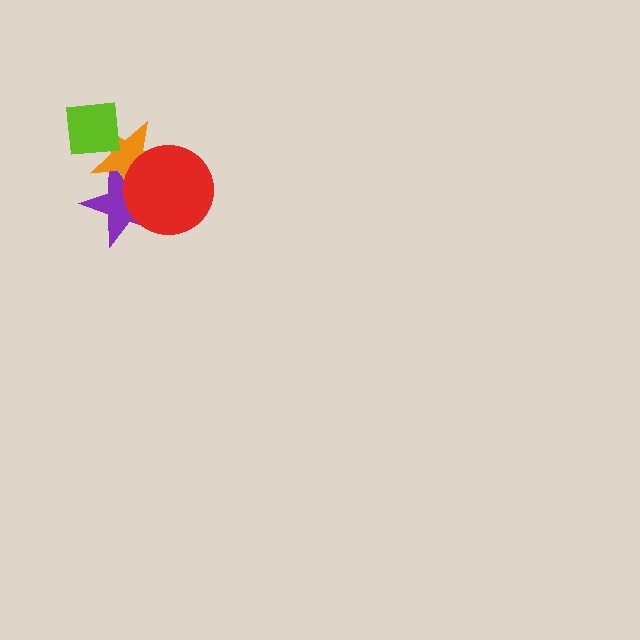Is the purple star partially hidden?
Yes, it is partially covered by another shape.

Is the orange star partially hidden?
Yes, it is partially covered by another shape.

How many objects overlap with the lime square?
1 object overlaps with the lime square.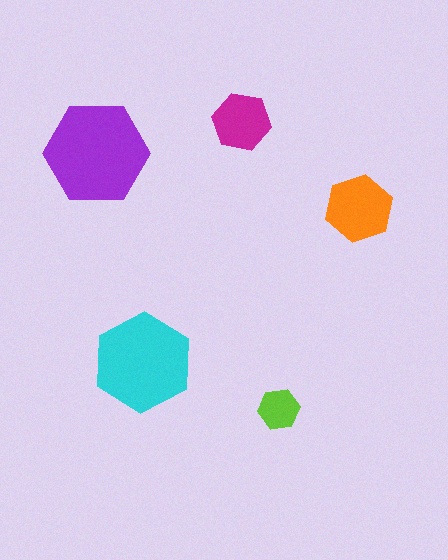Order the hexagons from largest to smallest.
the purple one, the cyan one, the orange one, the magenta one, the lime one.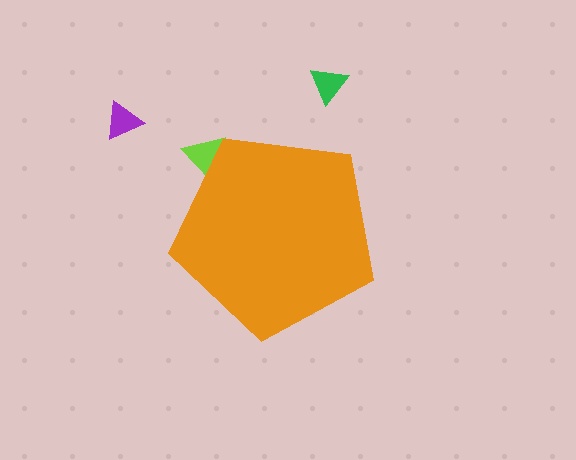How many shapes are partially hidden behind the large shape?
1 shape is partially hidden.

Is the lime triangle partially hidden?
Yes, the lime triangle is partially hidden behind the orange pentagon.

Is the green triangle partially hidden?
No, the green triangle is fully visible.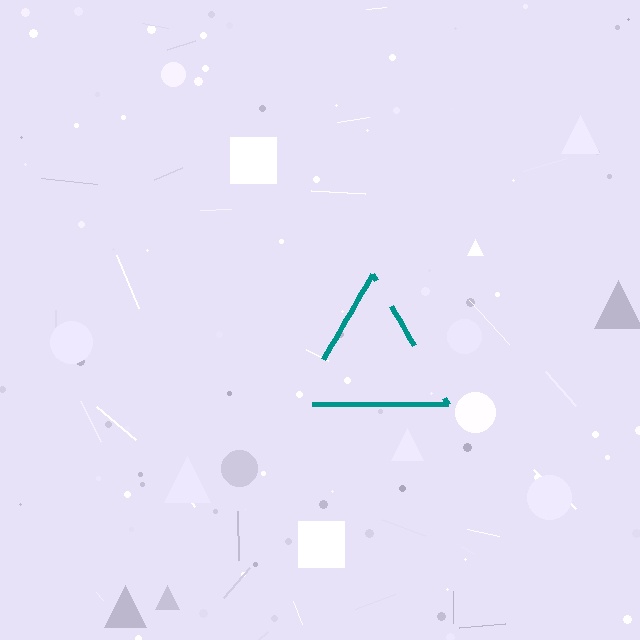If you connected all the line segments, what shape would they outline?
They would outline a triangle.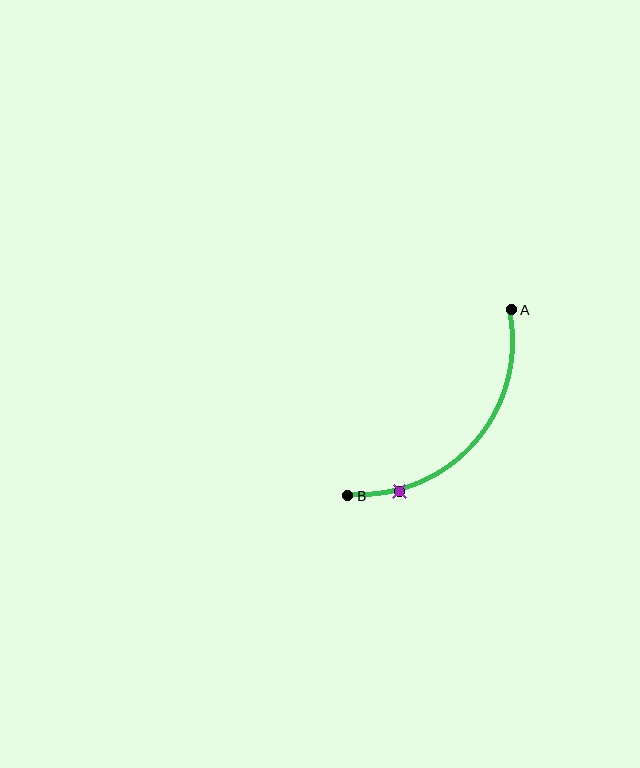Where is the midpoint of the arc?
The arc midpoint is the point on the curve farthest from the straight line joining A and B. It sits below and to the right of that line.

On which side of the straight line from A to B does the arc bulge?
The arc bulges below and to the right of the straight line connecting A and B.